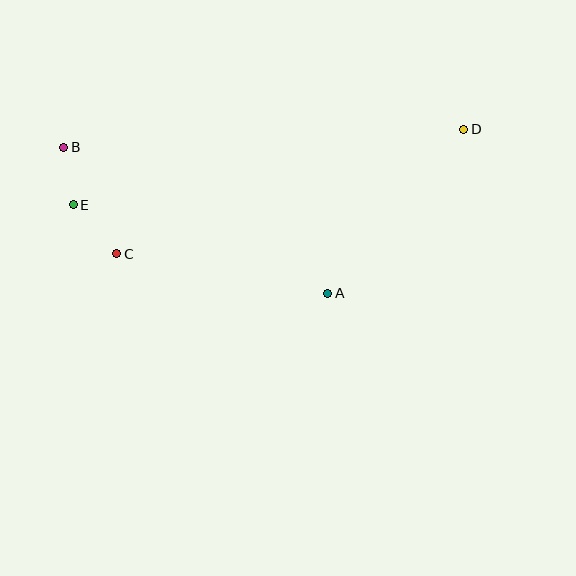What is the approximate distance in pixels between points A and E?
The distance between A and E is approximately 269 pixels.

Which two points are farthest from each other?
Points B and D are farthest from each other.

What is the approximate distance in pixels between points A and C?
The distance between A and C is approximately 214 pixels.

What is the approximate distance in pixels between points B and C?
The distance between B and C is approximately 119 pixels.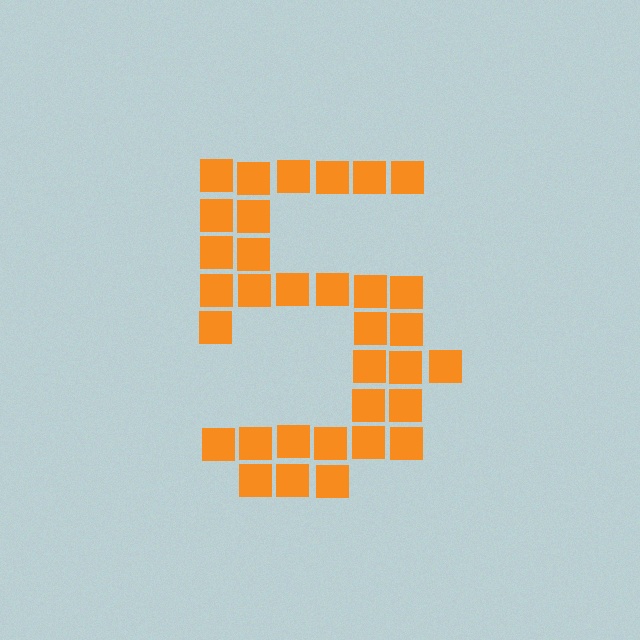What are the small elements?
The small elements are squares.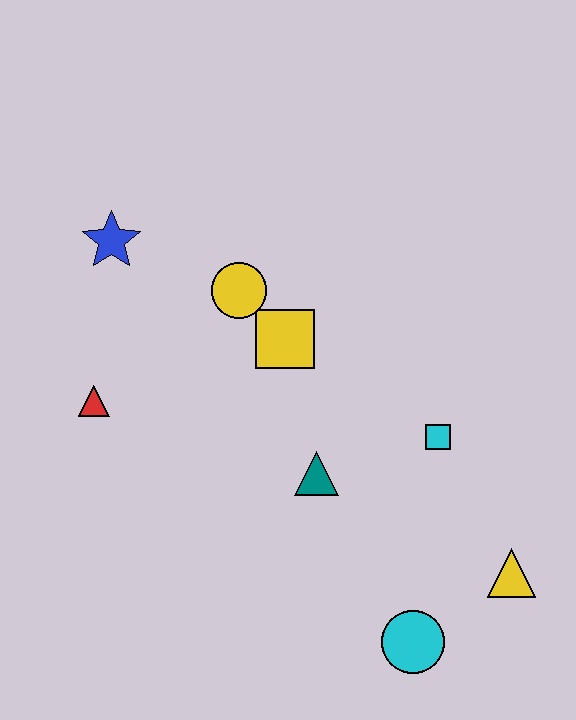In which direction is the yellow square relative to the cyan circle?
The yellow square is above the cyan circle.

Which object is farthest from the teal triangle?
The blue star is farthest from the teal triangle.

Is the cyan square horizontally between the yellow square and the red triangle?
No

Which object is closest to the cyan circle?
The yellow triangle is closest to the cyan circle.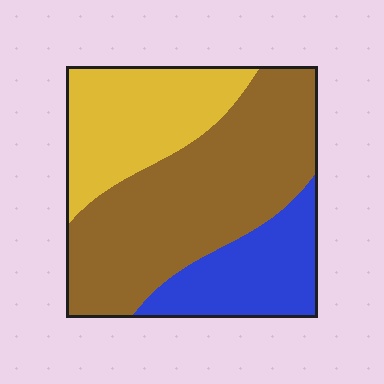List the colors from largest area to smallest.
From largest to smallest: brown, yellow, blue.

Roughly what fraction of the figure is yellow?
Yellow takes up about one quarter (1/4) of the figure.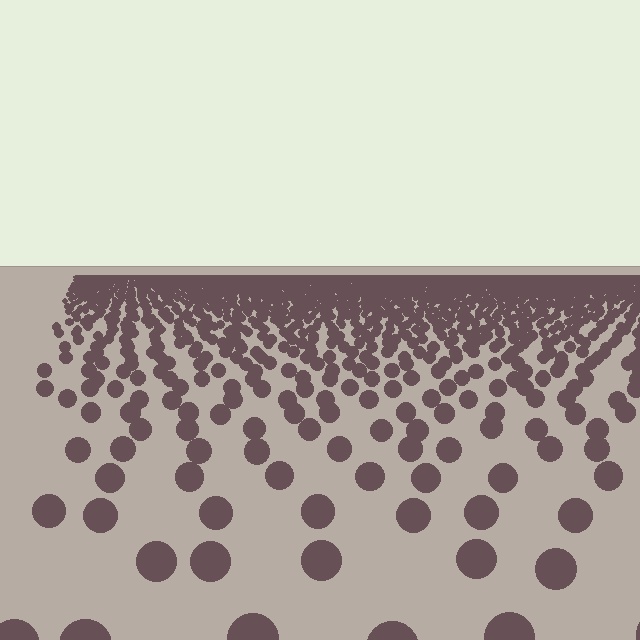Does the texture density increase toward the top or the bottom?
Density increases toward the top.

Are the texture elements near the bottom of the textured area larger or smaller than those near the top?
Larger. Near the bottom, elements are closer to the viewer and appear at a bigger on-screen size.